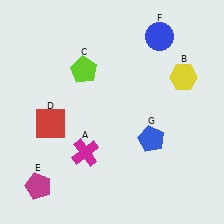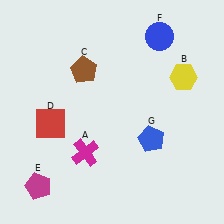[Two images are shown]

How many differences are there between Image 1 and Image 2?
There is 1 difference between the two images.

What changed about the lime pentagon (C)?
In Image 1, C is lime. In Image 2, it changed to brown.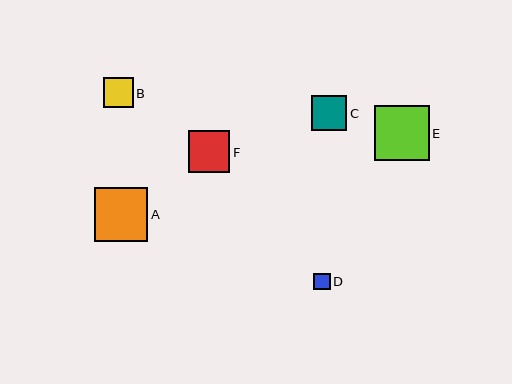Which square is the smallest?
Square D is the smallest with a size of approximately 17 pixels.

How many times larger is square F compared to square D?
Square F is approximately 2.5 times the size of square D.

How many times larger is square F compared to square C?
Square F is approximately 1.2 times the size of square C.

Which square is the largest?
Square E is the largest with a size of approximately 55 pixels.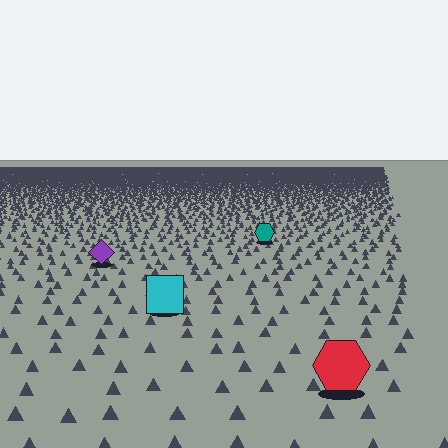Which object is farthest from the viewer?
The teal hexagon is farthest from the viewer. It appears smaller and the ground texture around it is denser.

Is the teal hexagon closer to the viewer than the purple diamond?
No. The purple diamond is closer — you can tell from the texture gradient: the ground texture is coarser near it.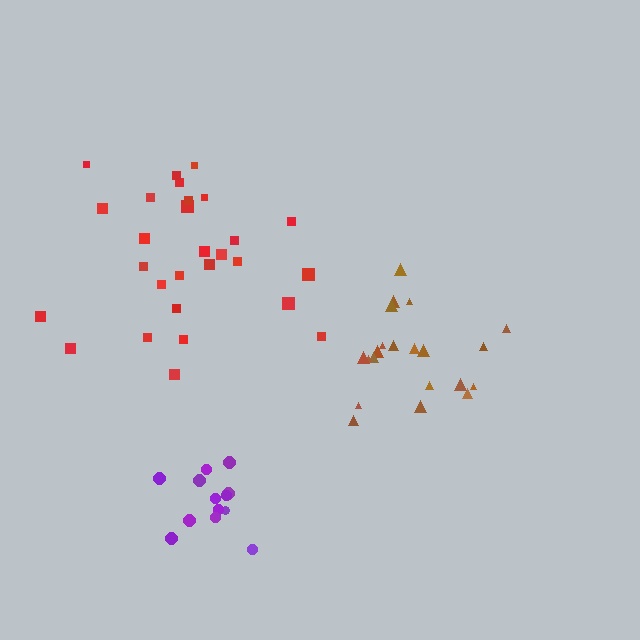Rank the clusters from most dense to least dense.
purple, brown, red.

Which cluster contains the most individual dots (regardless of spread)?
Red (28).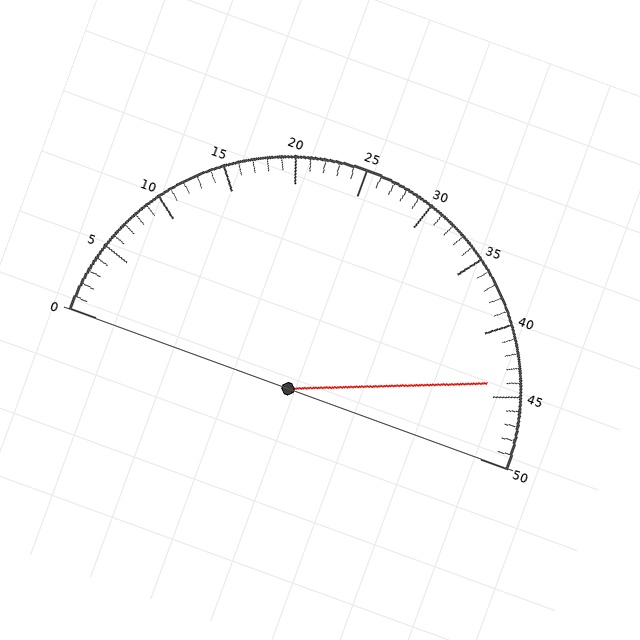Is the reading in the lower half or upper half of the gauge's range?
The reading is in the upper half of the range (0 to 50).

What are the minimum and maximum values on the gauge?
The gauge ranges from 0 to 50.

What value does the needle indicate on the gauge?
The needle indicates approximately 44.